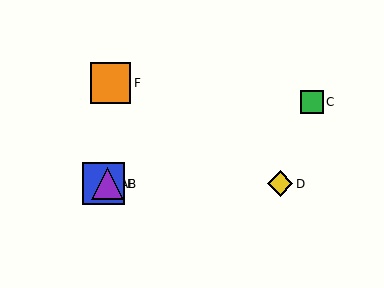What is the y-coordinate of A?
Object A is at y≈184.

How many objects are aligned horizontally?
4 objects (A, B, D, E) are aligned horizontally.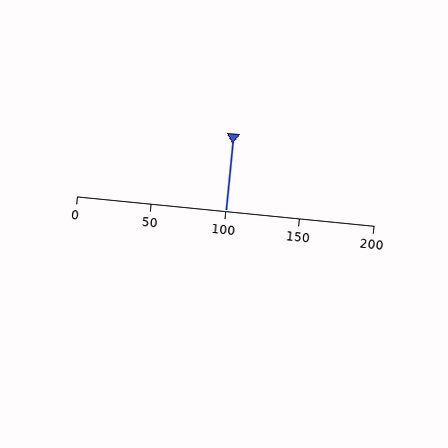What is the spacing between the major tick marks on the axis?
The major ticks are spaced 50 apart.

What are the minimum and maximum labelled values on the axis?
The axis runs from 0 to 200.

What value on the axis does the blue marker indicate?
The marker indicates approximately 100.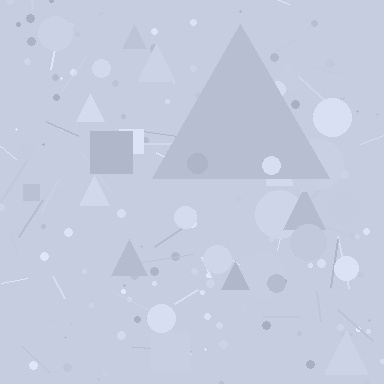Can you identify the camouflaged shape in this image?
The camouflaged shape is a triangle.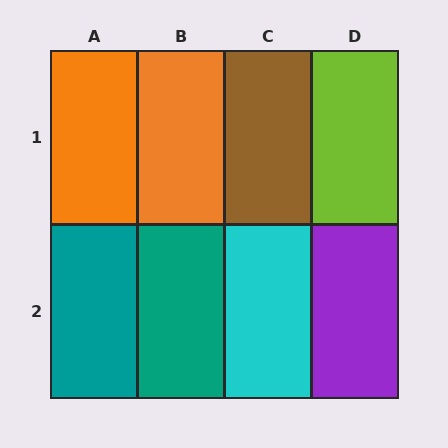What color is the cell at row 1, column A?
Orange.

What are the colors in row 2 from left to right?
Teal, teal, cyan, purple.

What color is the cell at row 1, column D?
Lime.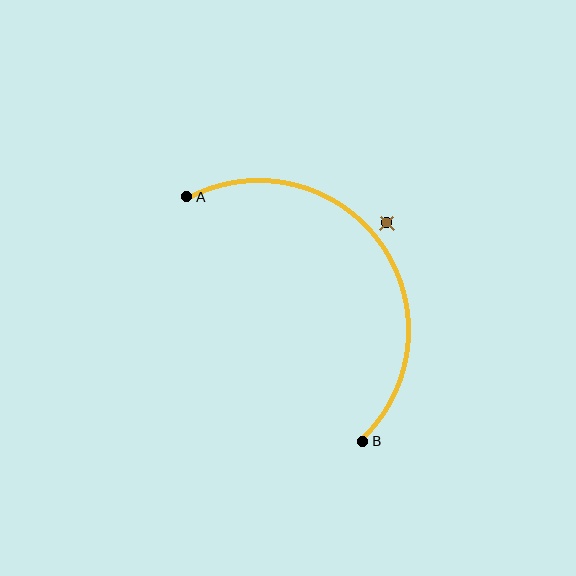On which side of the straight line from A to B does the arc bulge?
The arc bulges above and to the right of the straight line connecting A and B.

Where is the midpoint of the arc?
The arc midpoint is the point on the curve farthest from the straight line joining A and B. It sits above and to the right of that line.